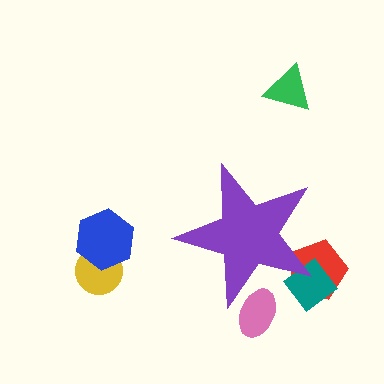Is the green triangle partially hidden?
No, the green triangle is fully visible.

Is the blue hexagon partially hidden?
No, the blue hexagon is fully visible.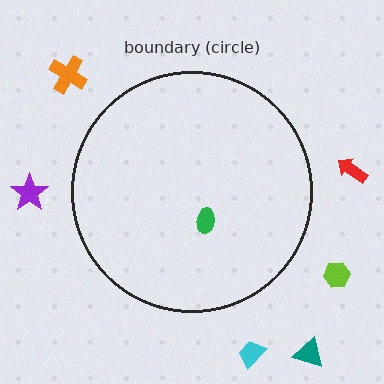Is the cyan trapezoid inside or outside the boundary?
Outside.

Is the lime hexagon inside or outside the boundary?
Outside.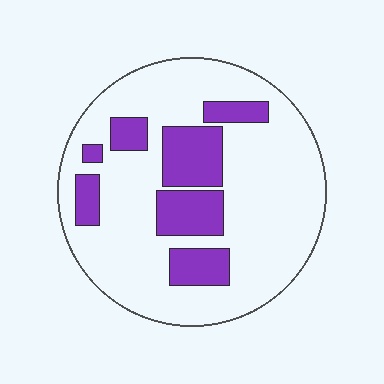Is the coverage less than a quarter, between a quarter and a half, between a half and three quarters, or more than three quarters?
Less than a quarter.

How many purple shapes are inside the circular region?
7.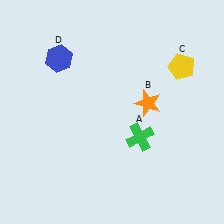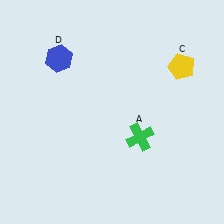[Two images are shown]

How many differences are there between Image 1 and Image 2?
There is 1 difference between the two images.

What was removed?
The orange star (B) was removed in Image 2.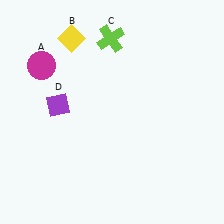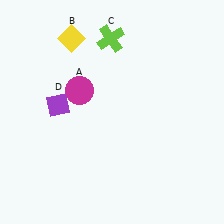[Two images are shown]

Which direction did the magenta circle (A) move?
The magenta circle (A) moved right.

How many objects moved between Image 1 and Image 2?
1 object moved between the two images.